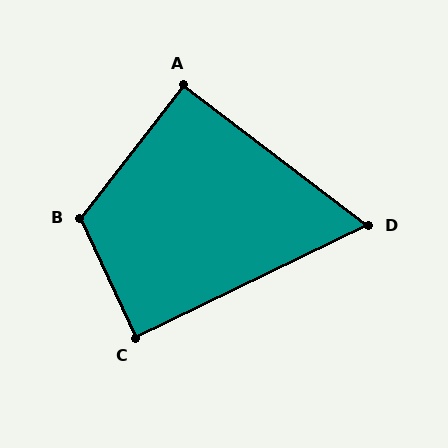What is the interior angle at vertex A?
Approximately 91 degrees (approximately right).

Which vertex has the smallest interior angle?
D, at approximately 63 degrees.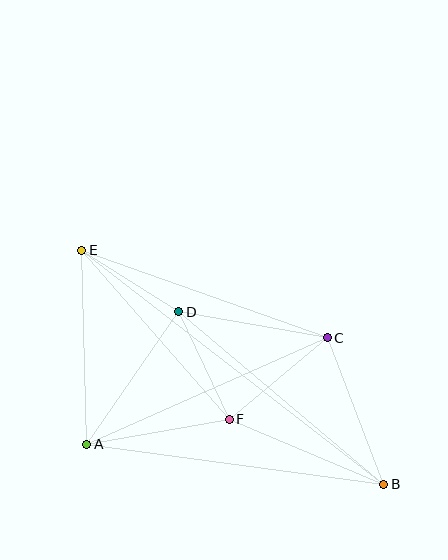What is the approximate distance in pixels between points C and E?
The distance between C and E is approximately 260 pixels.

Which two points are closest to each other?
Points D and E are closest to each other.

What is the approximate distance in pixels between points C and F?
The distance between C and F is approximately 127 pixels.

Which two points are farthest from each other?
Points B and E are farthest from each other.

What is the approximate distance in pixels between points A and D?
The distance between A and D is approximately 161 pixels.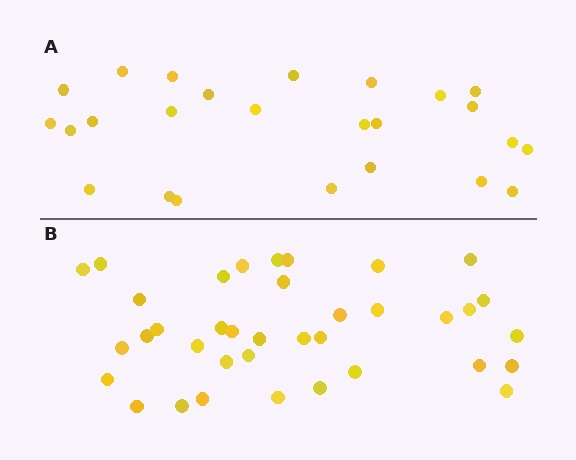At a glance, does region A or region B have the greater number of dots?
Region B (the bottom region) has more dots.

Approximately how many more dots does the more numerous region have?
Region B has roughly 12 or so more dots than region A.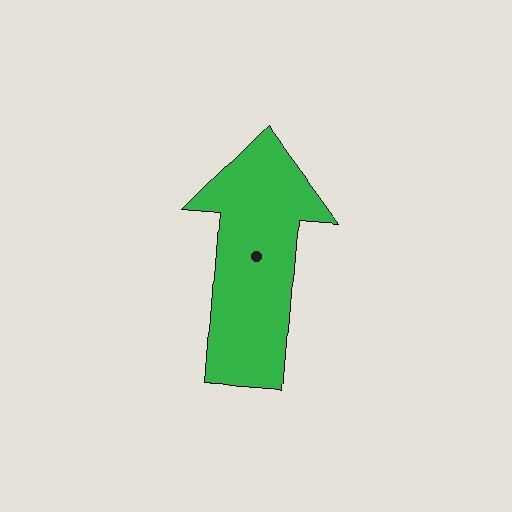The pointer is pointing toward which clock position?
Roughly 12 o'clock.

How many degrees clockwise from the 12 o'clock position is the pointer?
Approximately 4 degrees.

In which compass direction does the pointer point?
North.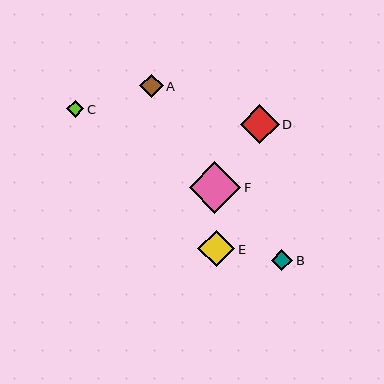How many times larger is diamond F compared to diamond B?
Diamond F is approximately 2.4 times the size of diamond B.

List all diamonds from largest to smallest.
From largest to smallest: F, D, E, A, B, C.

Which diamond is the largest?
Diamond F is the largest with a size of approximately 52 pixels.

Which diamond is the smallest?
Diamond C is the smallest with a size of approximately 17 pixels.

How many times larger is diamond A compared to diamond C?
Diamond A is approximately 1.4 times the size of diamond C.